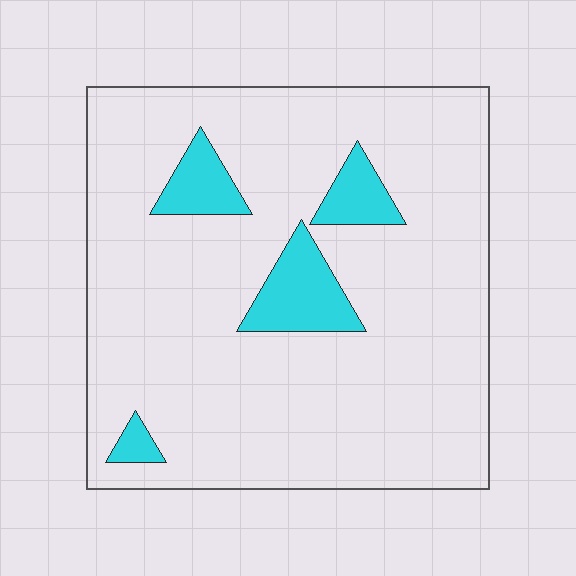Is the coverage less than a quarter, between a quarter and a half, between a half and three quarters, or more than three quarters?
Less than a quarter.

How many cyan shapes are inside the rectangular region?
4.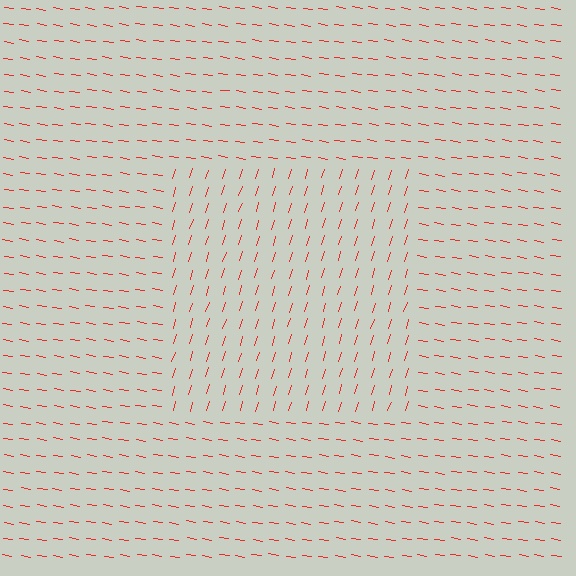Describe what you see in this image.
The image is filled with small red line segments. A rectangle region in the image has lines oriented differently from the surrounding lines, creating a visible texture boundary.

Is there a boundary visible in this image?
Yes, there is a texture boundary formed by a change in line orientation.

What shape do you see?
I see a rectangle.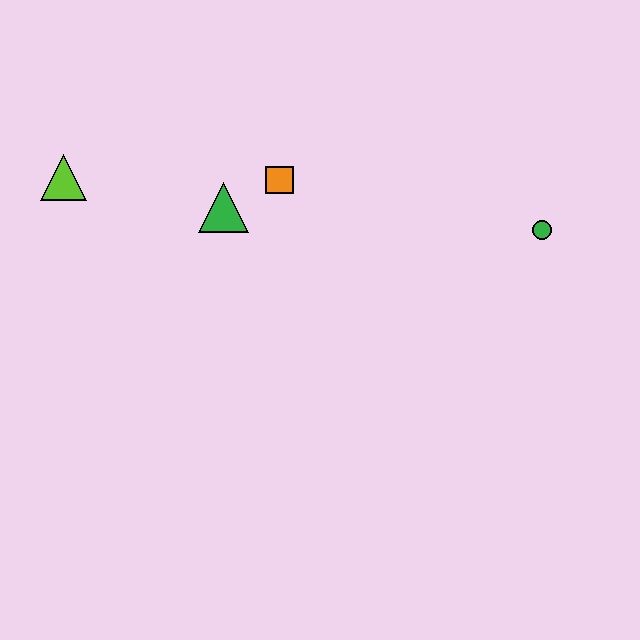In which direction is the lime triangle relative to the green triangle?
The lime triangle is to the left of the green triangle.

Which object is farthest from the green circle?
The lime triangle is farthest from the green circle.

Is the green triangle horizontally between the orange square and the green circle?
No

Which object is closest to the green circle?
The orange square is closest to the green circle.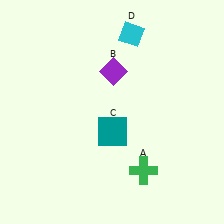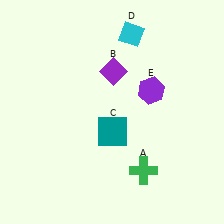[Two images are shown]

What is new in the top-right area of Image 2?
A purple hexagon (E) was added in the top-right area of Image 2.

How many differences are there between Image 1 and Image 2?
There is 1 difference between the two images.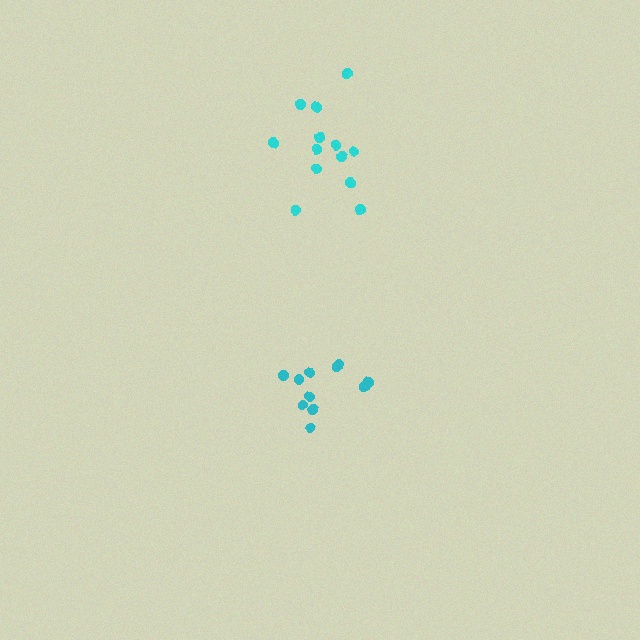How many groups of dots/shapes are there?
There are 2 groups.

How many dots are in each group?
Group 1: 11 dots, Group 2: 13 dots (24 total).